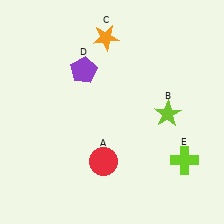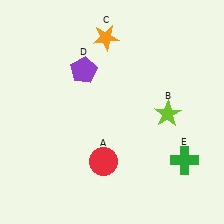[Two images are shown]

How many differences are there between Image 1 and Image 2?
There is 1 difference between the two images.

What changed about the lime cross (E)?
In Image 1, E is lime. In Image 2, it changed to green.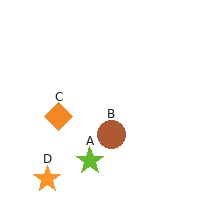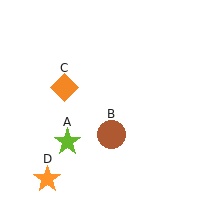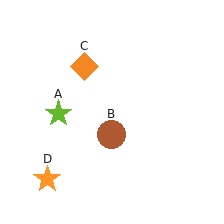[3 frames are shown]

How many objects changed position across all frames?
2 objects changed position: lime star (object A), orange diamond (object C).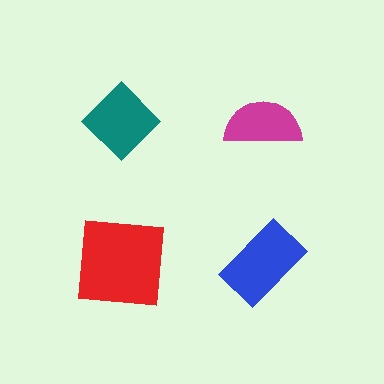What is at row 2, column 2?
A blue rectangle.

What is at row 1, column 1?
A teal diamond.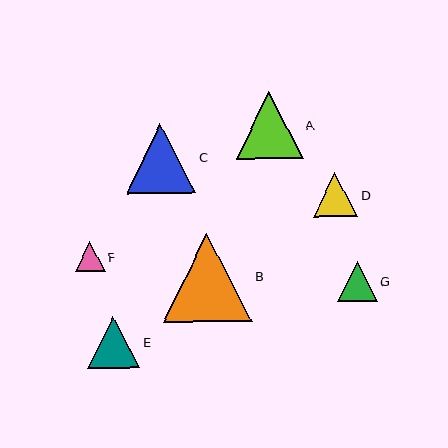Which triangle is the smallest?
Triangle F is the smallest with a size of approximately 30 pixels.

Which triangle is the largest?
Triangle B is the largest with a size of approximately 89 pixels.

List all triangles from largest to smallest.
From largest to smallest: B, C, A, E, D, G, F.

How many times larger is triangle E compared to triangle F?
Triangle E is approximately 1.7 times the size of triangle F.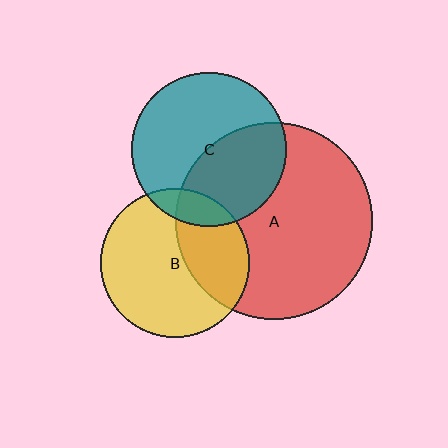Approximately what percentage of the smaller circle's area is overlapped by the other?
Approximately 10%.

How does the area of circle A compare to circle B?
Approximately 1.7 times.